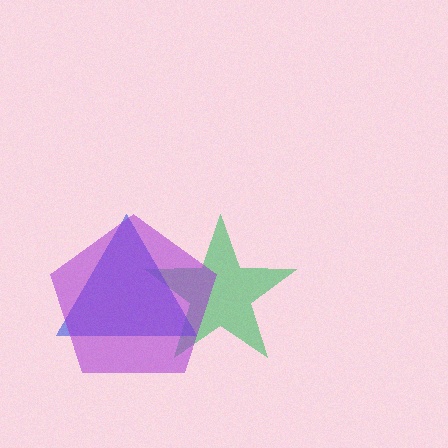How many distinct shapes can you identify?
There are 3 distinct shapes: a green star, a blue triangle, a purple pentagon.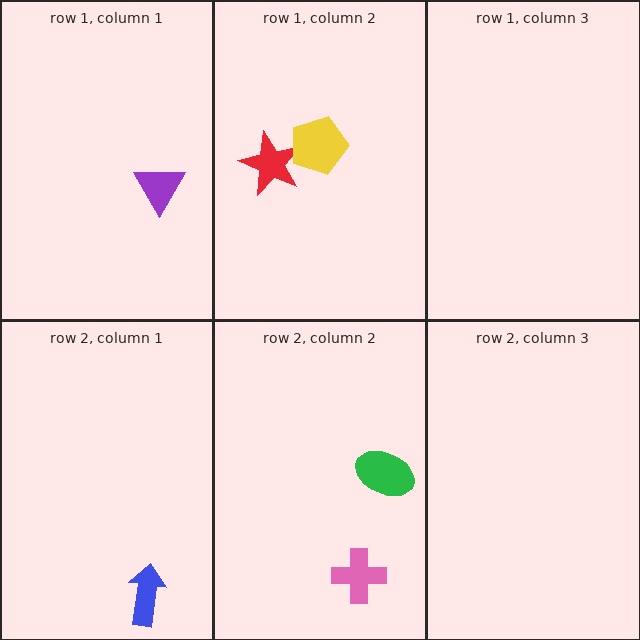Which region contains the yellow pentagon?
The row 1, column 2 region.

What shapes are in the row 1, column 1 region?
The purple triangle.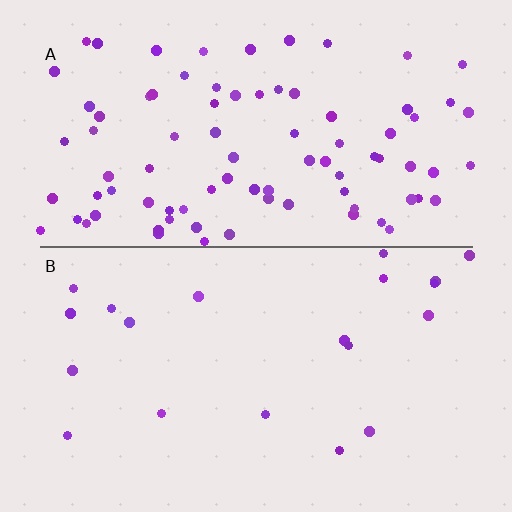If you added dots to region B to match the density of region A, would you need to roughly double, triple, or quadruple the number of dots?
Approximately quadruple.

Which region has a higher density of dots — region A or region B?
A (the top).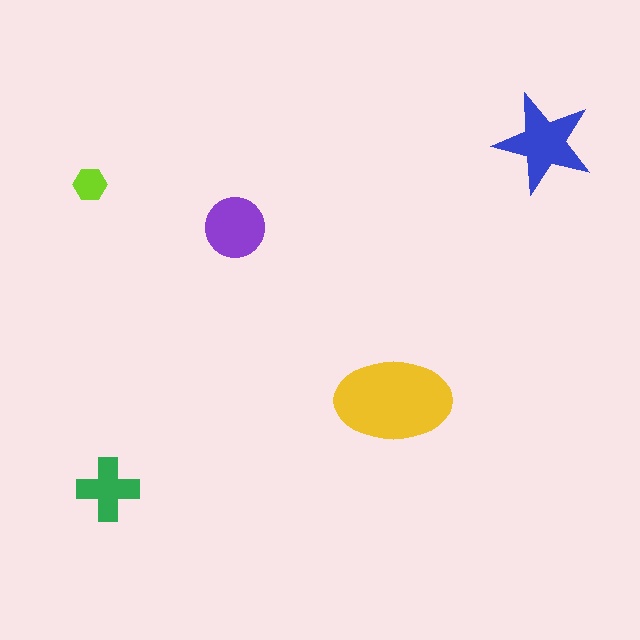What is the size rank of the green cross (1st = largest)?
4th.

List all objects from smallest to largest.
The lime hexagon, the green cross, the purple circle, the blue star, the yellow ellipse.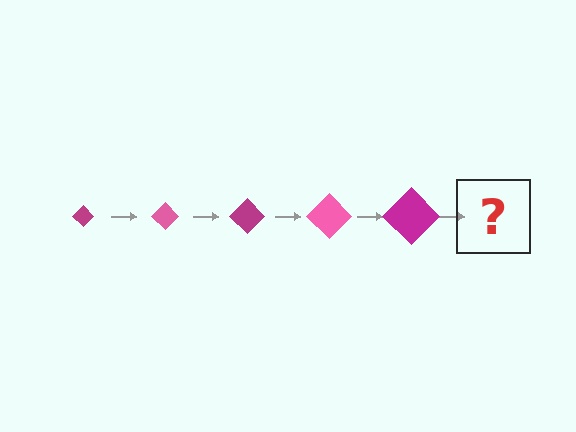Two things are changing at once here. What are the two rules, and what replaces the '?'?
The two rules are that the diamond grows larger each step and the color cycles through magenta and pink. The '?' should be a pink diamond, larger than the previous one.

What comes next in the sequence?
The next element should be a pink diamond, larger than the previous one.